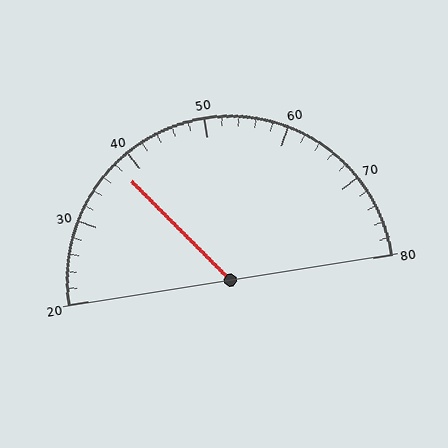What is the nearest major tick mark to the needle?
The nearest major tick mark is 40.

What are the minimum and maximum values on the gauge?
The gauge ranges from 20 to 80.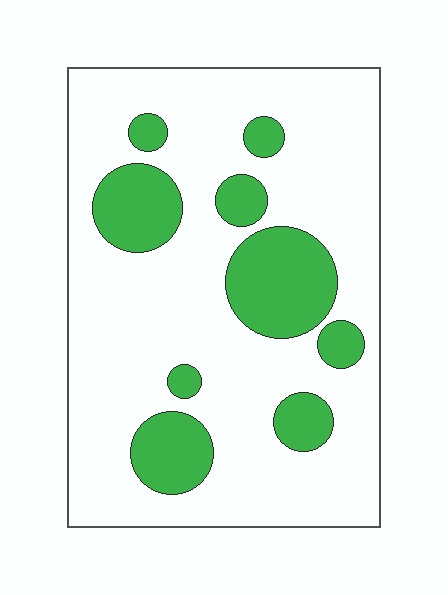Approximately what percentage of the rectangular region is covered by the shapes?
Approximately 20%.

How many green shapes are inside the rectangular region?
9.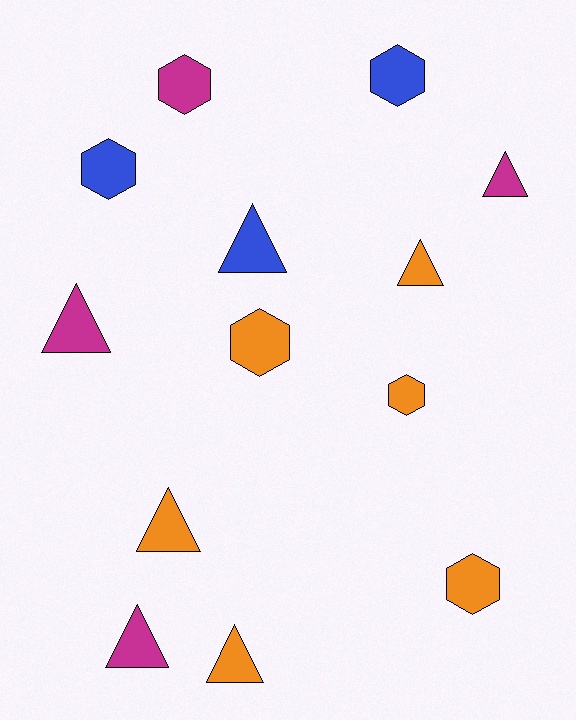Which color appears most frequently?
Orange, with 6 objects.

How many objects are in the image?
There are 13 objects.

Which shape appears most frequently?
Triangle, with 7 objects.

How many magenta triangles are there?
There are 3 magenta triangles.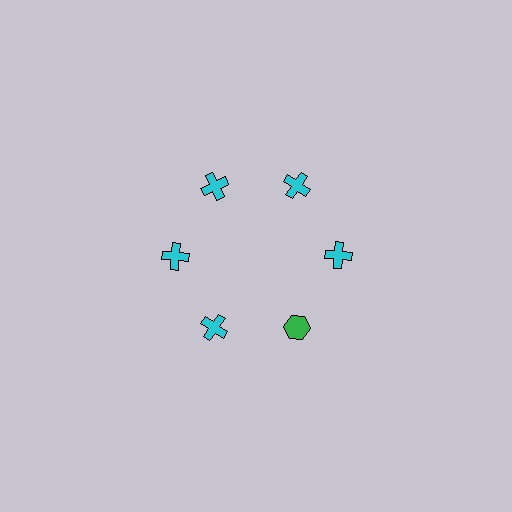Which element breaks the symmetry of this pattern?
The green hexagon at roughly the 5 o'clock position breaks the symmetry. All other shapes are cyan crosses.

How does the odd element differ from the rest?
It differs in both color (green instead of cyan) and shape (hexagon instead of cross).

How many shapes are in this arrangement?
There are 6 shapes arranged in a ring pattern.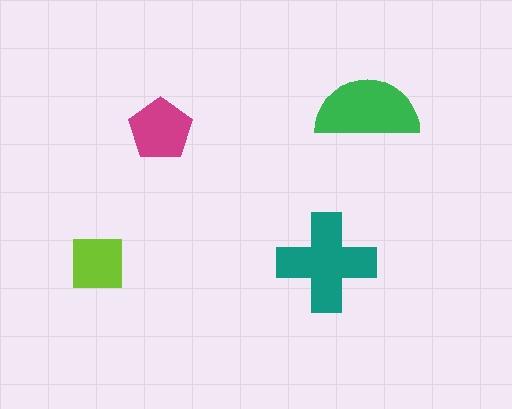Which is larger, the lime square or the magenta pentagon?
The magenta pentagon.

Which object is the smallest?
The lime square.